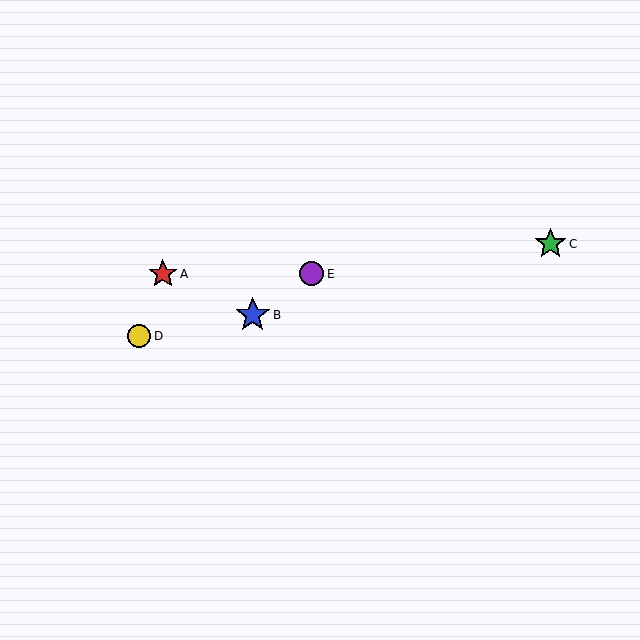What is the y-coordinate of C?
Object C is at y≈244.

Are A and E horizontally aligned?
Yes, both are at y≈274.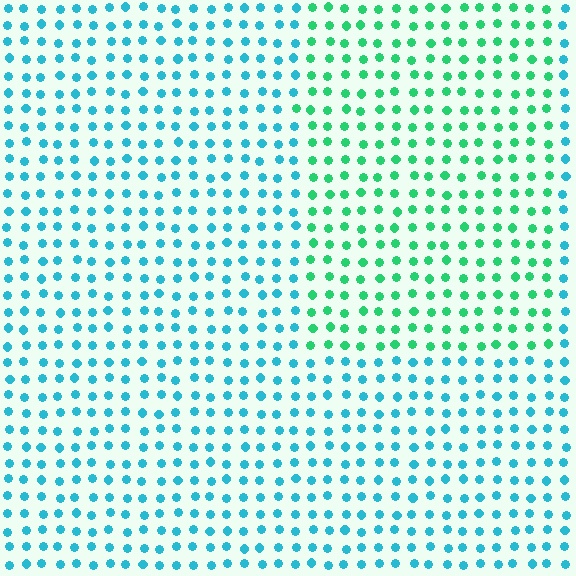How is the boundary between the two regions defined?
The boundary is defined purely by a slight shift in hue (about 42 degrees). Spacing, size, and orientation are identical on both sides.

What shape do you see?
I see a rectangle.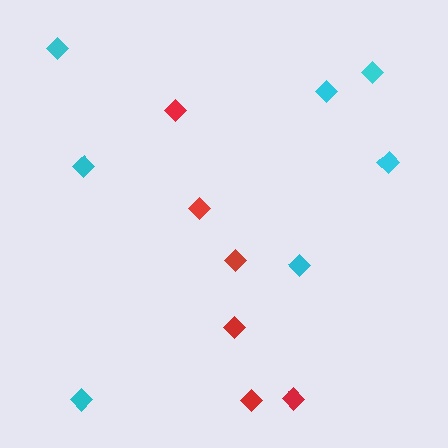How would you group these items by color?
There are 2 groups: one group of red diamonds (6) and one group of cyan diamonds (7).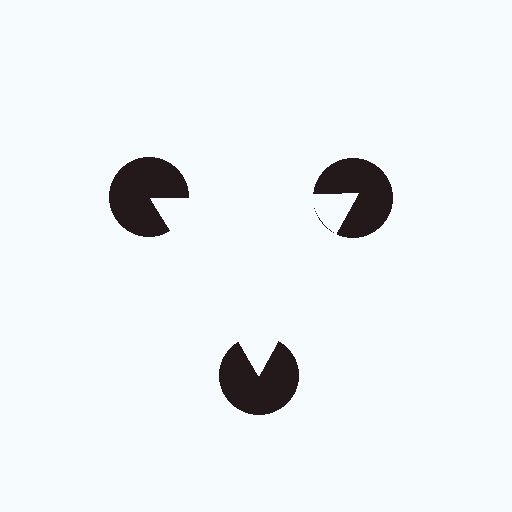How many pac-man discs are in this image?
There are 3 — one at each vertex of the illusory triangle.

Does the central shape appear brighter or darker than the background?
It typically appears slightly brighter than the background, even though no actual brightness change is drawn.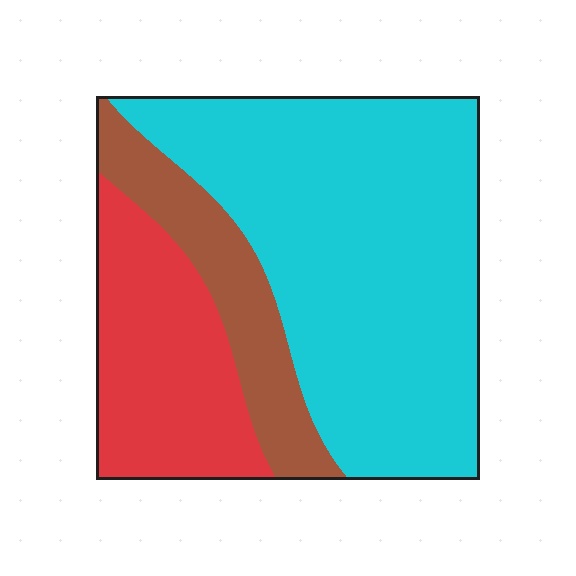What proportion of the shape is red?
Red covers 24% of the shape.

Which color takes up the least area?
Brown, at roughly 15%.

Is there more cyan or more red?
Cyan.